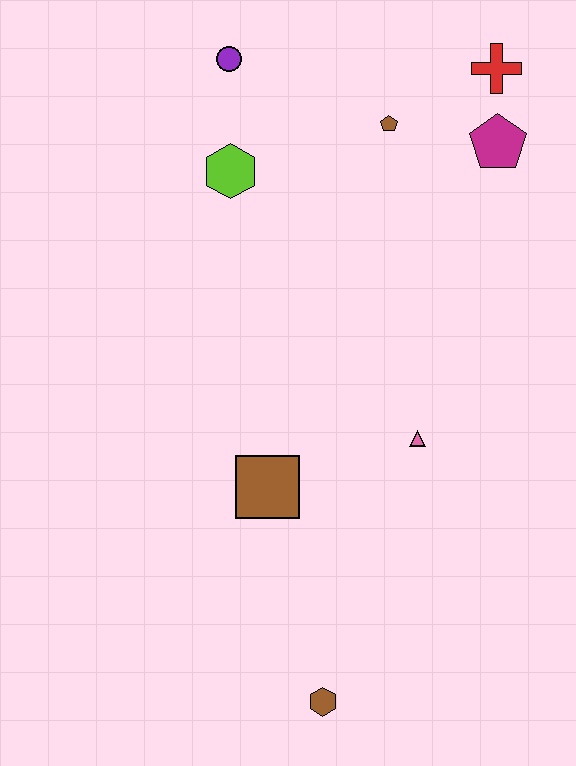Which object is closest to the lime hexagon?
The purple circle is closest to the lime hexagon.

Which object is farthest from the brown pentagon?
The brown hexagon is farthest from the brown pentagon.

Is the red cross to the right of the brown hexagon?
Yes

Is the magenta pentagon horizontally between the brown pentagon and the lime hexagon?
No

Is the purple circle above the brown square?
Yes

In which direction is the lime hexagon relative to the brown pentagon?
The lime hexagon is to the left of the brown pentagon.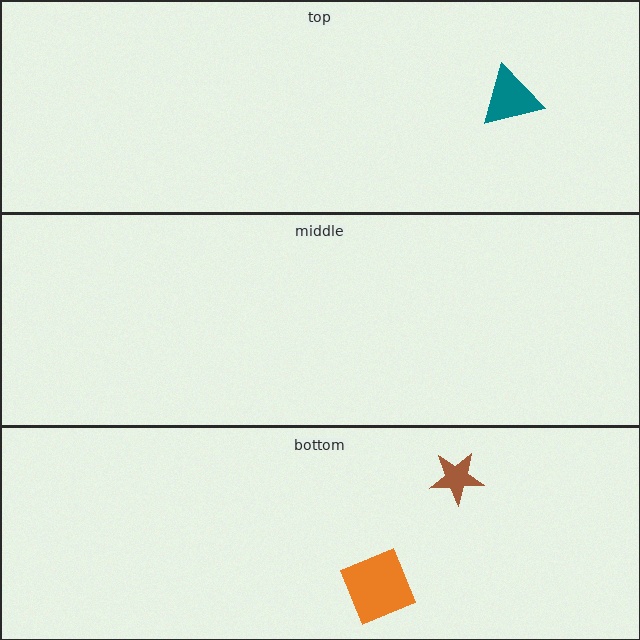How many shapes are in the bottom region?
2.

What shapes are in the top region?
The teal triangle.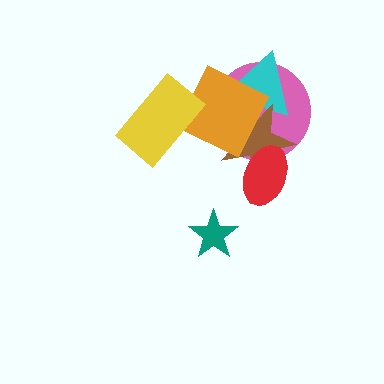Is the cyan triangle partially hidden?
Yes, it is partially covered by another shape.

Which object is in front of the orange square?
The yellow rectangle is in front of the orange square.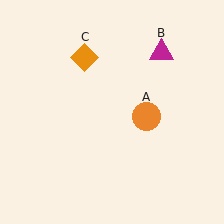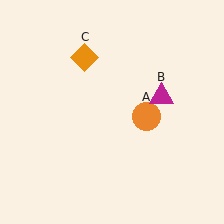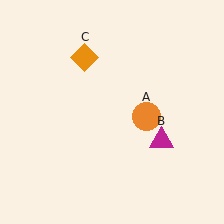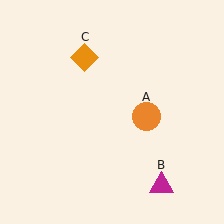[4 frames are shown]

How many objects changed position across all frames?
1 object changed position: magenta triangle (object B).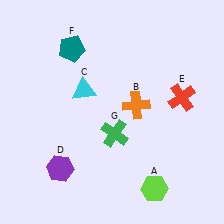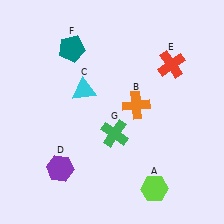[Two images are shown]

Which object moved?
The red cross (E) moved up.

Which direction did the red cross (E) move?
The red cross (E) moved up.